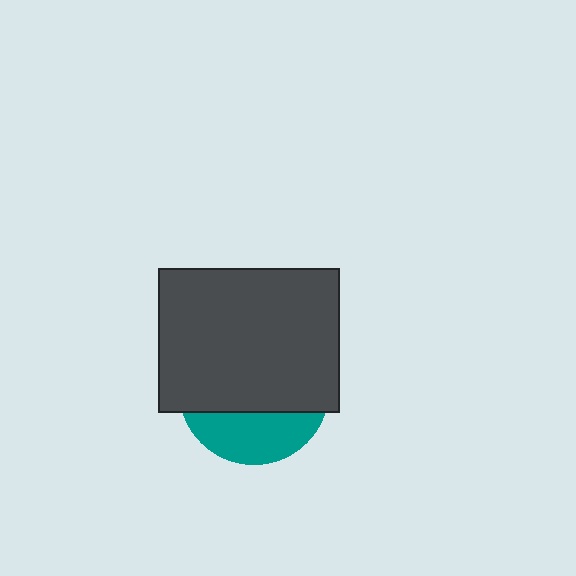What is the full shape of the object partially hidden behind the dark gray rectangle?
The partially hidden object is a teal circle.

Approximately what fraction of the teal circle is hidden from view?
Roughly 69% of the teal circle is hidden behind the dark gray rectangle.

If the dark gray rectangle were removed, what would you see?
You would see the complete teal circle.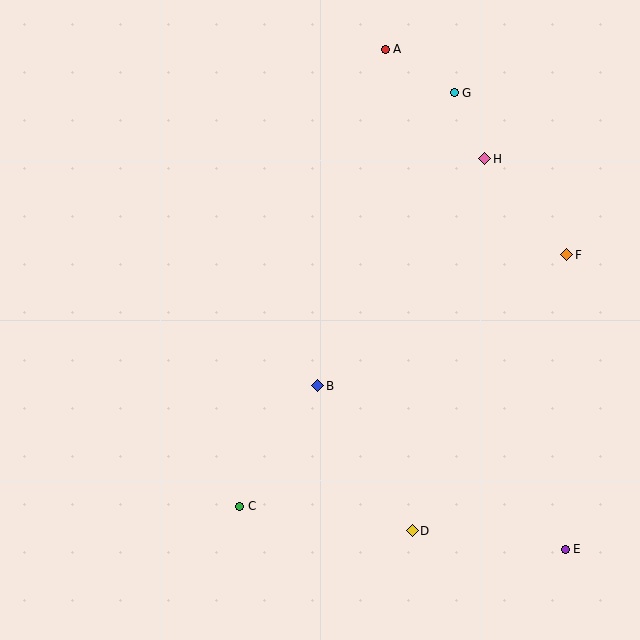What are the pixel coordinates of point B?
Point B is at (318, 386).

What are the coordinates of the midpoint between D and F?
The midpoint between D and F is at (489, 393).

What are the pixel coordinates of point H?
Point H is at (485, 159).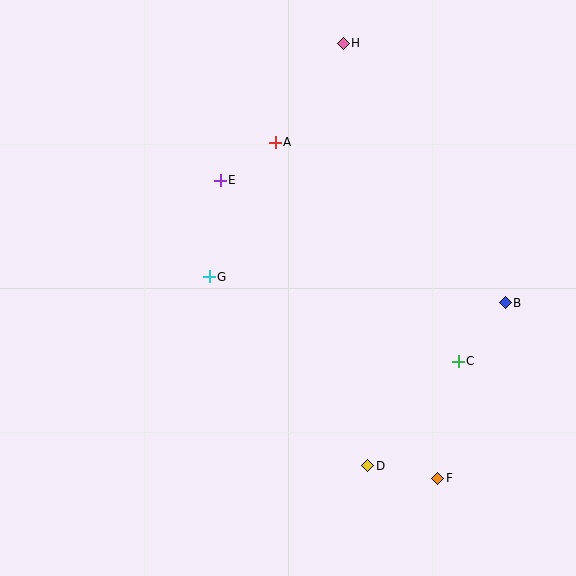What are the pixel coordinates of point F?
Point F is at (438, 478).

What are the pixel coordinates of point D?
Point D is at (368, 466).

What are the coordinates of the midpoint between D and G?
The midpoint between D and G is at (289, 371).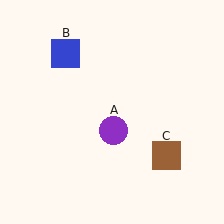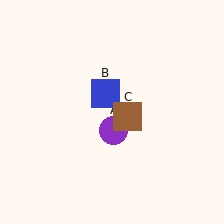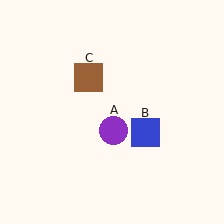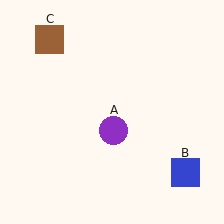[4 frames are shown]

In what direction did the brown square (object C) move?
The brown square (object C) moved up and to the left.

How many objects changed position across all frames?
2 objects changed position: blue square (object B), brown square (object C).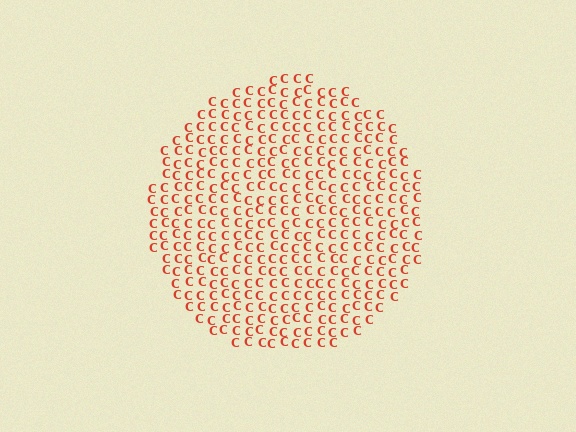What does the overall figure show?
The overall figure shows a circle.